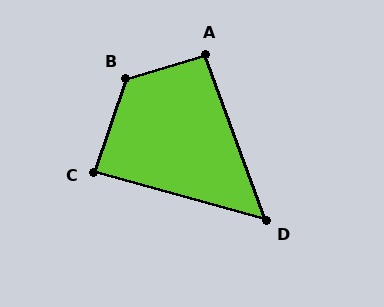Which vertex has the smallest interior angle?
D, at approximately 54 degrees.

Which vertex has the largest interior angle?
B, at approximately 126 degrees.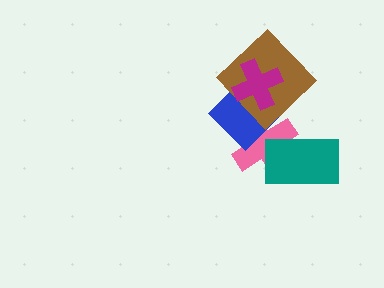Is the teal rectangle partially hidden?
No, no other shape covers it.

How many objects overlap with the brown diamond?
2 objects overlap with the brown diamond.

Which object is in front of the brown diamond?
The magenta cross is in front of the brown diamond.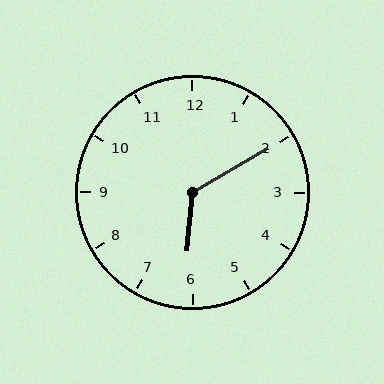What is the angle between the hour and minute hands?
Approximately 125 degrees.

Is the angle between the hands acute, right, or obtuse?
It is obtuse.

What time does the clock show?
6:10.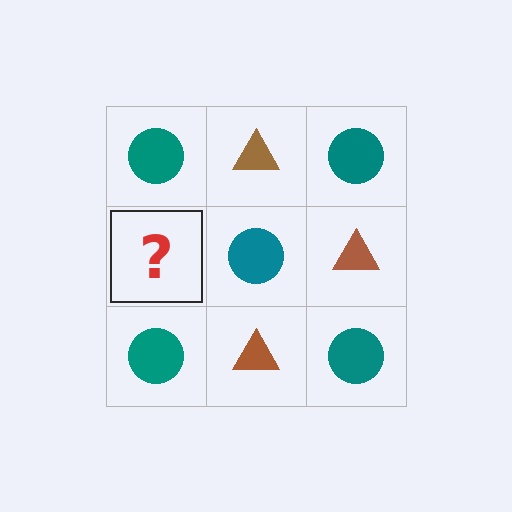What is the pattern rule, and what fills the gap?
The rule is that it alternates teal circle and brown triangle in a checkerboard pattern. The gap should be filled with a brown triangle.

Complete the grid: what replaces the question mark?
The question mark should be replaced with a brown triangle.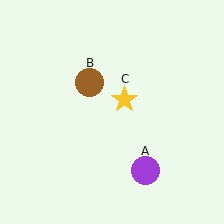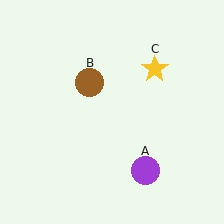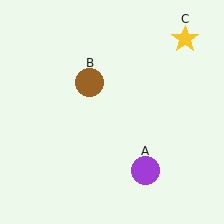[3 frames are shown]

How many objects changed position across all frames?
1 object changed position: yellow star (object C).